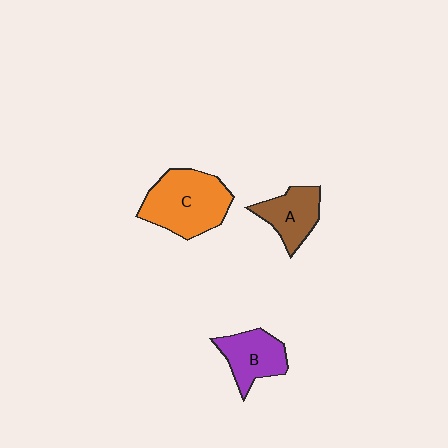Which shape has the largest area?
Shape C (orange).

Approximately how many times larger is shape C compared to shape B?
Approximately 1.6 times.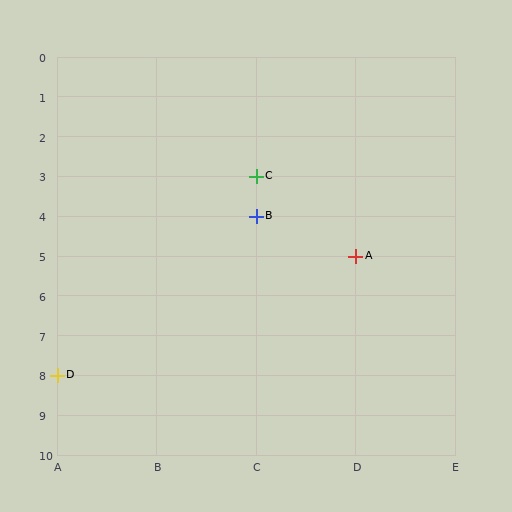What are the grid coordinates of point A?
Point A is at grid coordinates (D, 5).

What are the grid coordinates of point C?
Point C is at grid coordinates (C, 3).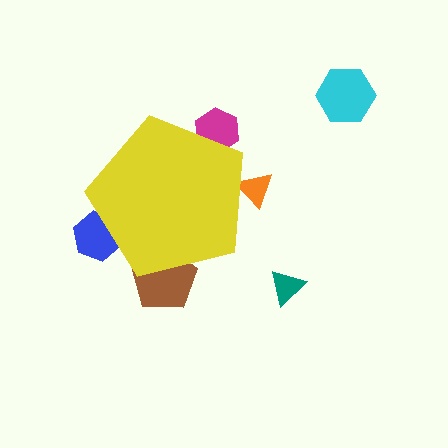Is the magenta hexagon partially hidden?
Yes, the magenta hexagon is partially hidden behind the yellow pentagon.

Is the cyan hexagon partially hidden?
No, the cyan hexagon is fully visible.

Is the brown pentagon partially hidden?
Yes, the brown pentagon is partially hidden behind the yellow pentagon.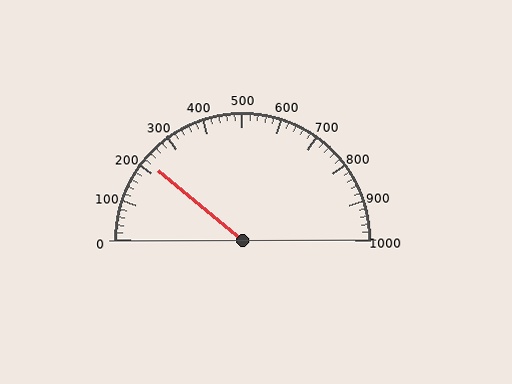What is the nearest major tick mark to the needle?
The nearest major tick mark is 200.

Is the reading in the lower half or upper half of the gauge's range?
The reading is in the lower half of the range (0 to 1000).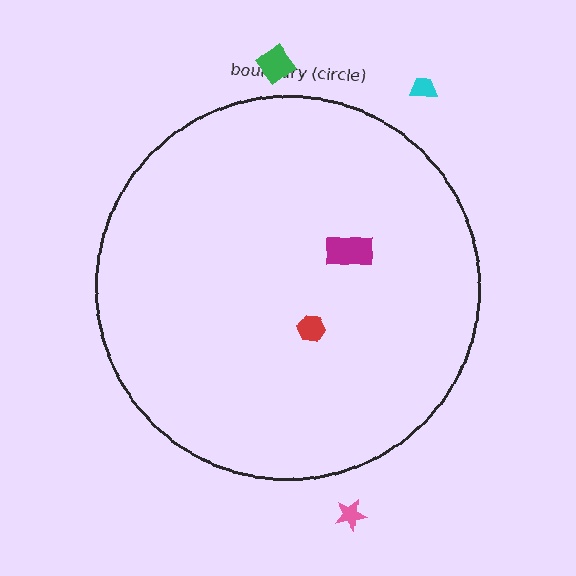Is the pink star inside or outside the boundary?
Outside.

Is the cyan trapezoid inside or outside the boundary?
Outside.